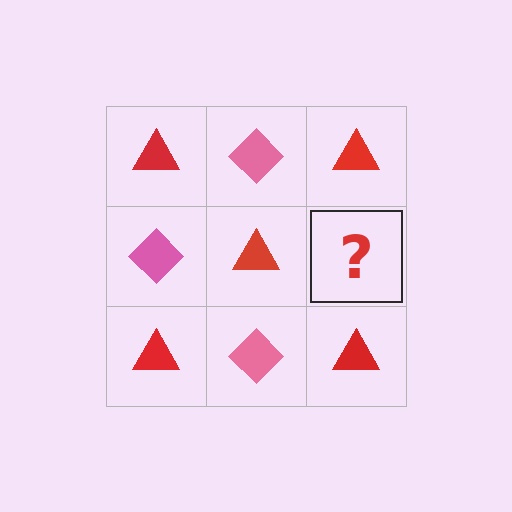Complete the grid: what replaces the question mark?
The question mark should be replaced with a pink diamond.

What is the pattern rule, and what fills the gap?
The rule is that it alternates red triangle and pink diamond in a checkerboard pattern. The gap should be filled with a pink diamond.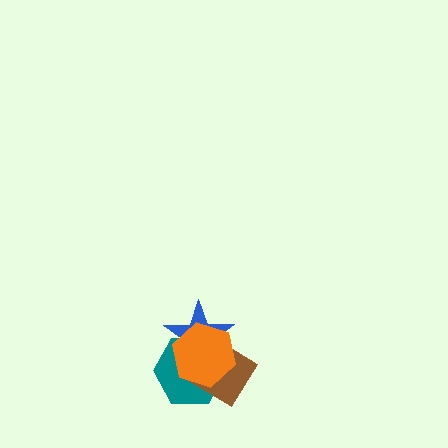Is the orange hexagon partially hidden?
No, no other shape covers it.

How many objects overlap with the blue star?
3 objects overlap with the blue star.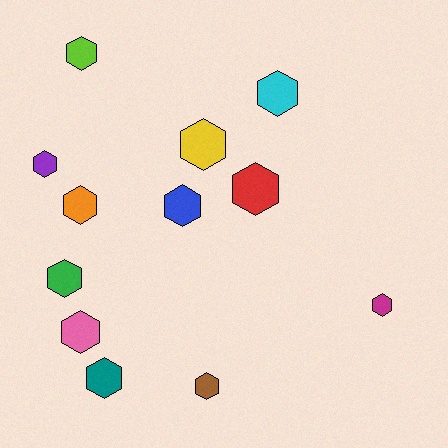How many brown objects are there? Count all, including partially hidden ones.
There is 1 brown object.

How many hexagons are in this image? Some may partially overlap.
There are 12 hexagons.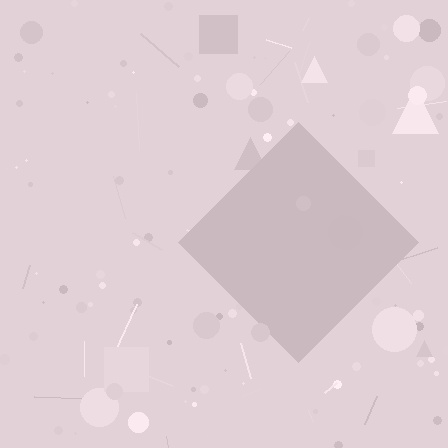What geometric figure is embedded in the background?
A diamond is embedded in the background.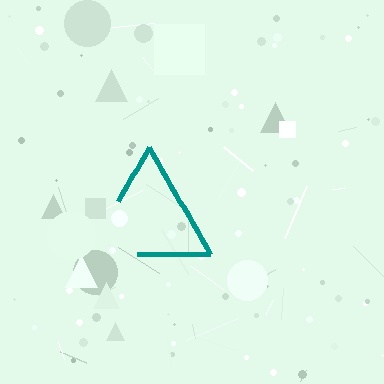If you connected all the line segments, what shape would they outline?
They would outline a triangle.